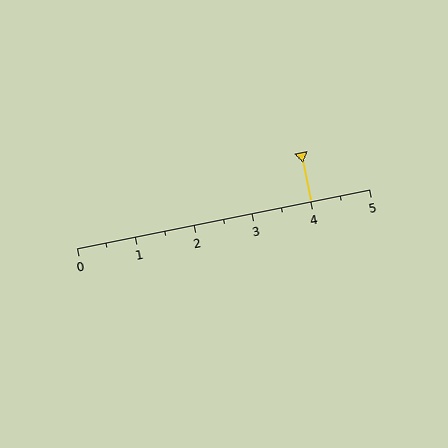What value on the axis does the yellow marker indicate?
The marker indicates approximately 4.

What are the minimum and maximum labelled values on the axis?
The axis runs from 0 to 5.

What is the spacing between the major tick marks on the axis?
The major ticks are spaced 1 apart.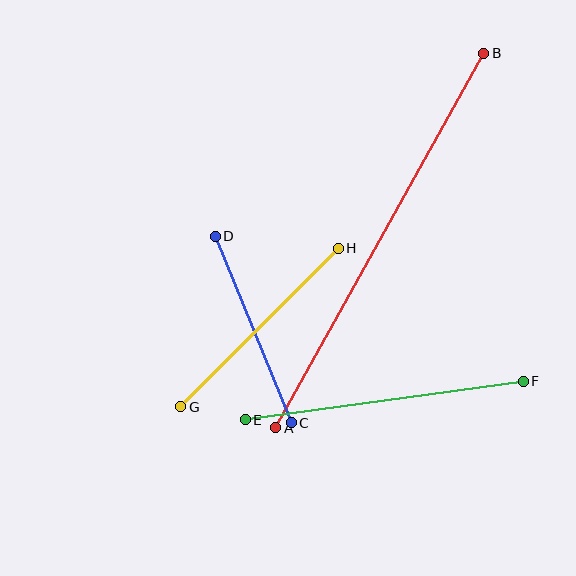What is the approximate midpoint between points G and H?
The midpoint is at approximately (260, 328) pixels.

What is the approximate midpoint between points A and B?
The midpoint is at approximately (380, 240) pixels.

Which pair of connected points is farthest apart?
Points A and B are farthest apart.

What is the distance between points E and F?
The distance is approximately 281 pixels.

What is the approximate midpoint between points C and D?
The midpoint is at approximately (253, 330) pixels.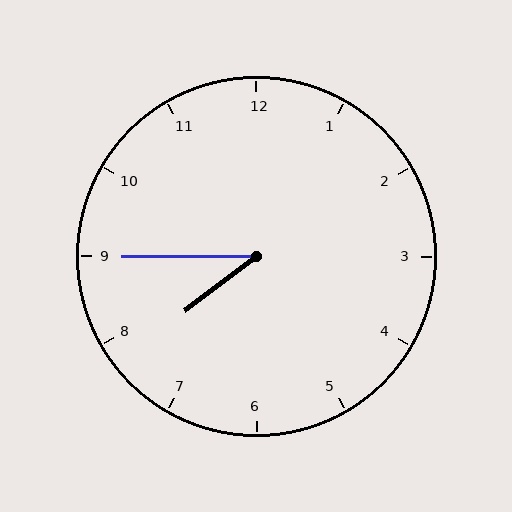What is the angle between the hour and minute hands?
Approximately 38 degrees.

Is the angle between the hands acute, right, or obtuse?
It is acute.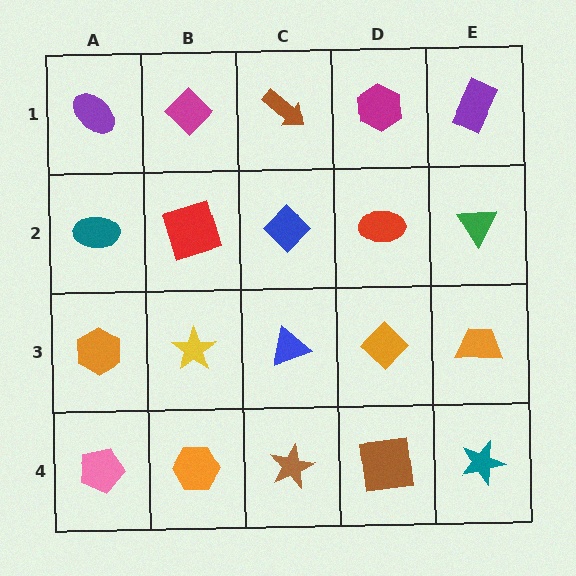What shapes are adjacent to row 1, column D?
A red ellipse (row 2, column D), a brown arrow (row 1, column C), a purple rectangle (row 1, column E).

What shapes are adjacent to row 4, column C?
A blue triangle (row 3, column C), an orange hexagon (row 4, column B), a brown square (row 4, column D).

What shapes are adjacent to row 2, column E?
A purple rectangle (row 1, column E), an orange trapezoid (row 3, column E), a red ellipse (row 2, column D).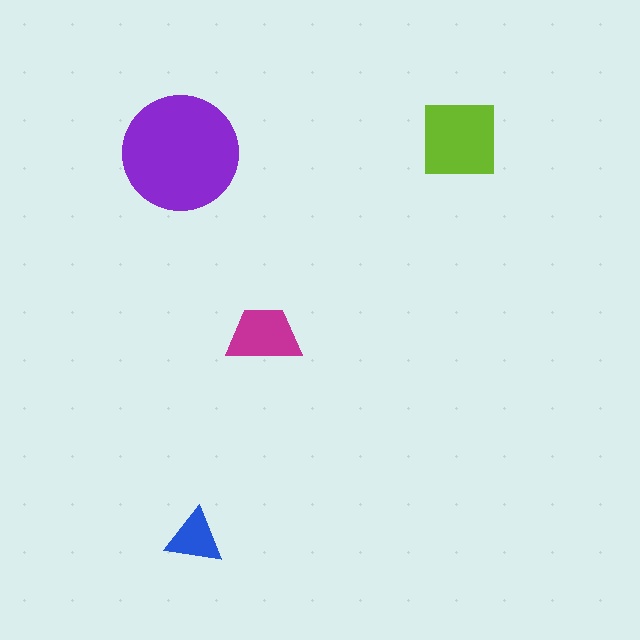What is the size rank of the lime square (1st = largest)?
2nd.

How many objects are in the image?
There are 4 objects in the image.